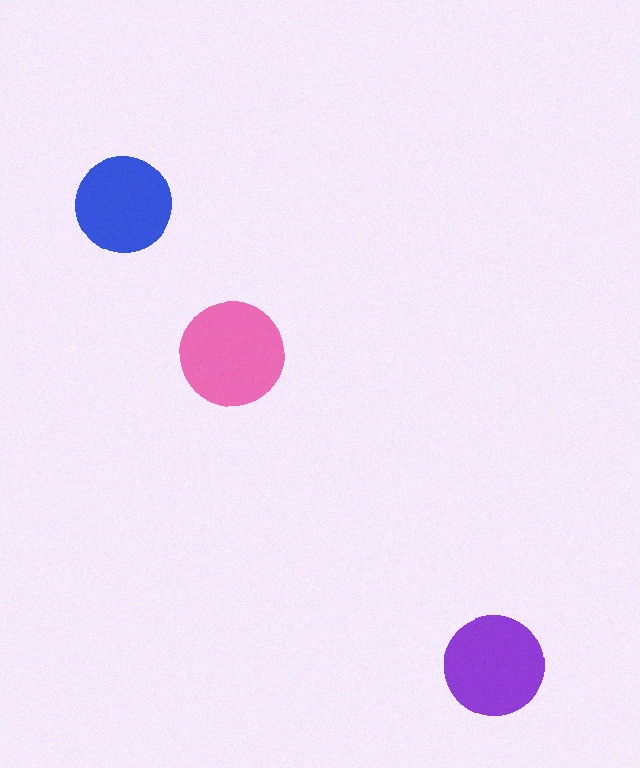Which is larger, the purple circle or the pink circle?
The pink one.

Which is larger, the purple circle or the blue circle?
The purple one.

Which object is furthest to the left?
The blue circle is leftmost.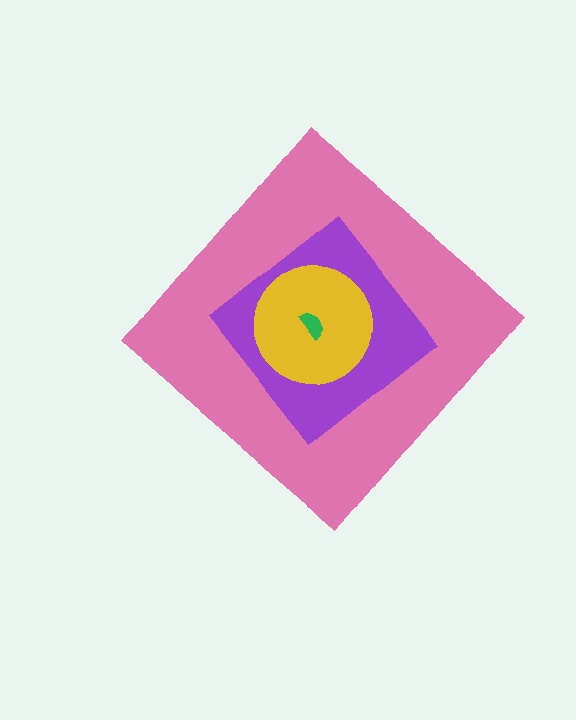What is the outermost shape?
The pink diamond.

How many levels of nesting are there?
4.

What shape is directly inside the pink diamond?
The purple diamond.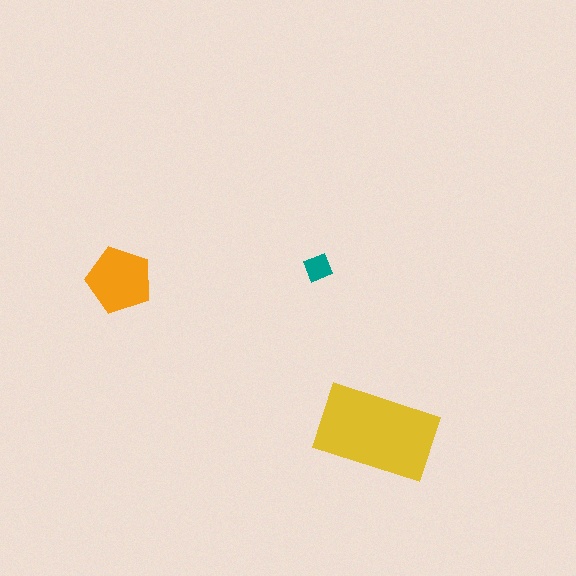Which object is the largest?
The yellow rectangle.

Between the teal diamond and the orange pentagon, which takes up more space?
The orange pentagon.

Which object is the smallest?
The teal diamond.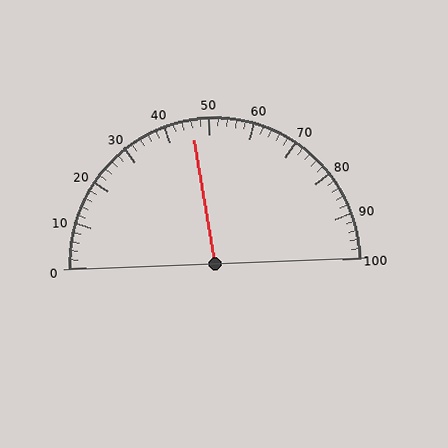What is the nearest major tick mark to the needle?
The nearest major tick mark is 50.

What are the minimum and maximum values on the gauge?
The gauge ranges from 0 to 100.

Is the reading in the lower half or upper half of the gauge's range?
The reading is in the lower half of the range (0 to 100).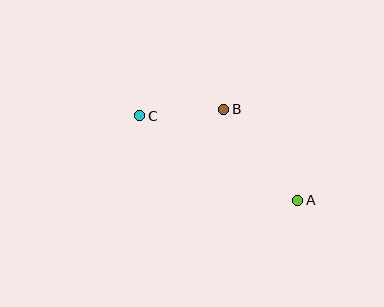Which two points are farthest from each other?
Points A and C are farthest from each other.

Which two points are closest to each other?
Points B and C are closest to each other.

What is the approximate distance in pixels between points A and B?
The distance between A and B is approximately 117 pixels.